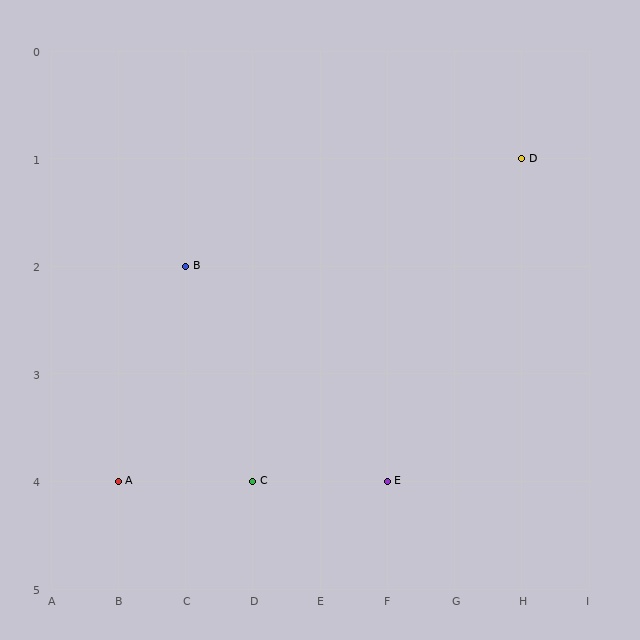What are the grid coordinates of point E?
Point E is at grid coordinates (F, 4).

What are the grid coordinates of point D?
Point D is at grid coordinates (H, 1).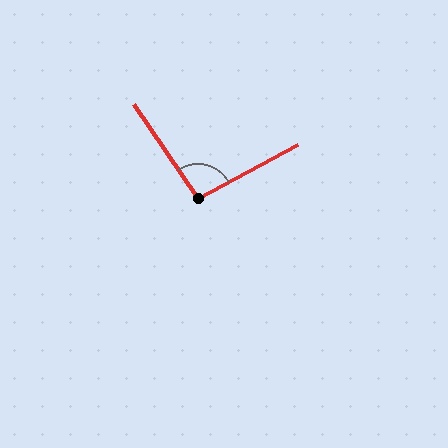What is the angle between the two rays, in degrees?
Approximately 96 degrees.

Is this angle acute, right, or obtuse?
It is obtuse.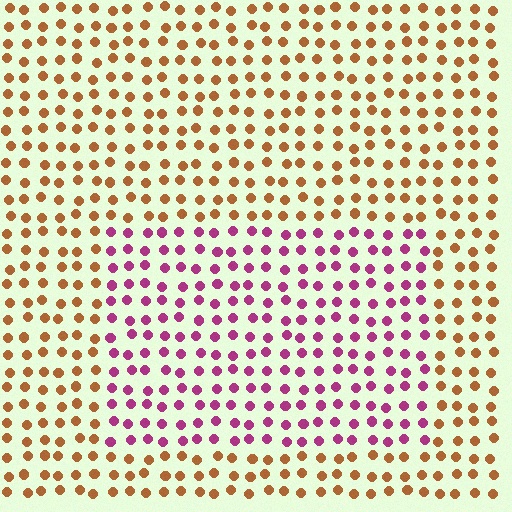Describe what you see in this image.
The image is filled with small brown elements in a uniform arrangement. A rectangle-shaped region is visible where the elements are tinted to a slightly different hue, forming a subtle color boundary.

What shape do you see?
I see a rectangle.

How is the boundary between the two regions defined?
The boundary is defined purely by a slight shift in hue (about 65 degrees). Spacing, size, and orientation are identical on both sides.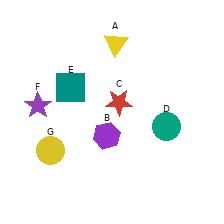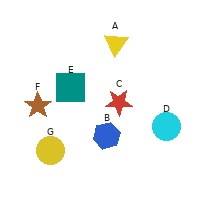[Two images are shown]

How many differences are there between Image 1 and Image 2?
There are 3 differences between the two images.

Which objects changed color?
B changed from purple to blue. D changed from teal to cyan. F changed from purple to brown.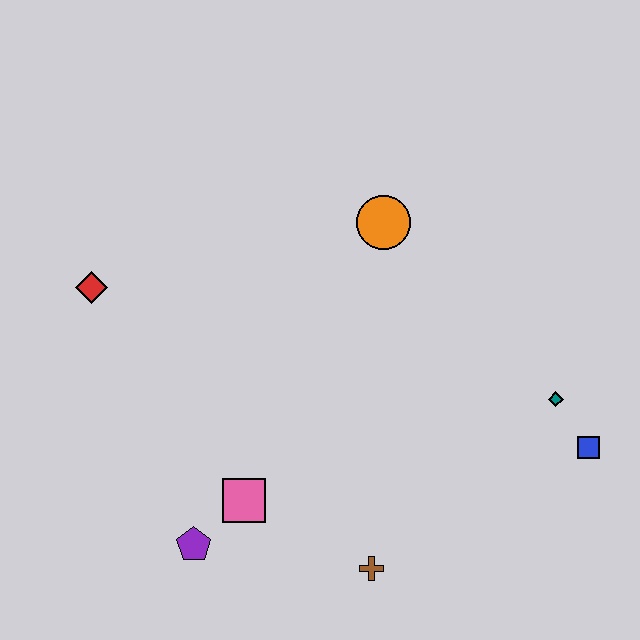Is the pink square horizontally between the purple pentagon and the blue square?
Yes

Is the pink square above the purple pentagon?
Yes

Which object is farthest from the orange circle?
The purple pentagon is farthest from the orange circle.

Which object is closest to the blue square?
The teal diamond is closest to the blue square.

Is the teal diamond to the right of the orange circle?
Yes